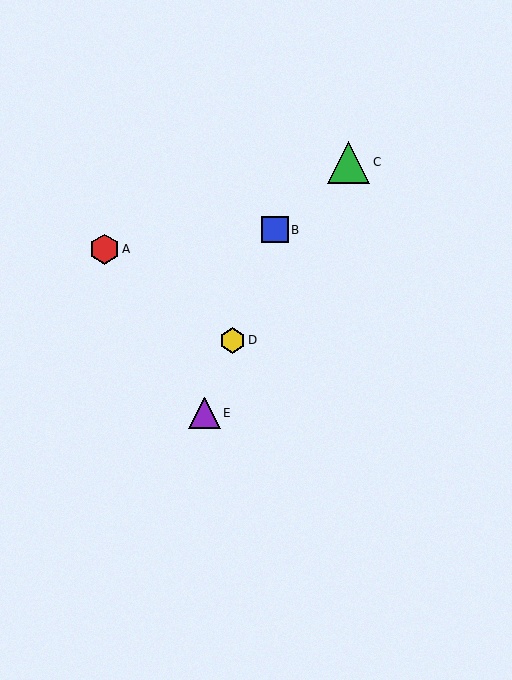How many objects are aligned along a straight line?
3 objects (B, D, E) are aligned along a straight line.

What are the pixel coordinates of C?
Object C is at (349, 162).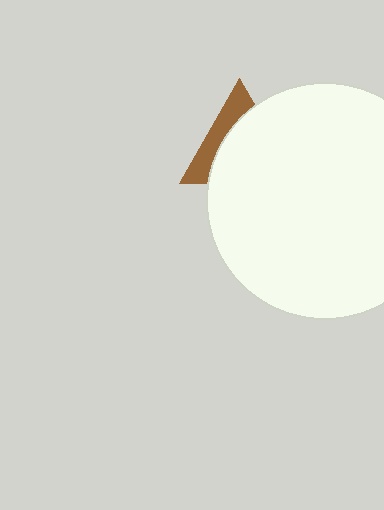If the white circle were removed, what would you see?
You would see the complete brown triangle.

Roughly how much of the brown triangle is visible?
A small part of it is visible (roughly 34%).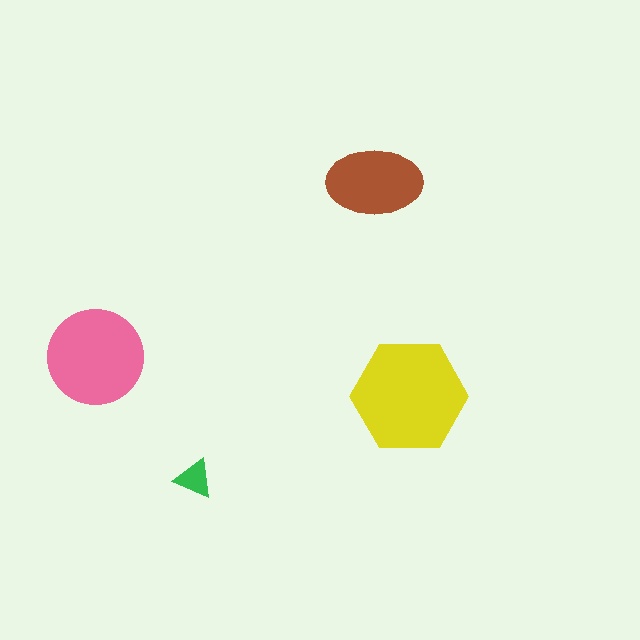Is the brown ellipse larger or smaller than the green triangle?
Larger.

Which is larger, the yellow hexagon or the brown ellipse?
The yellow hexagon.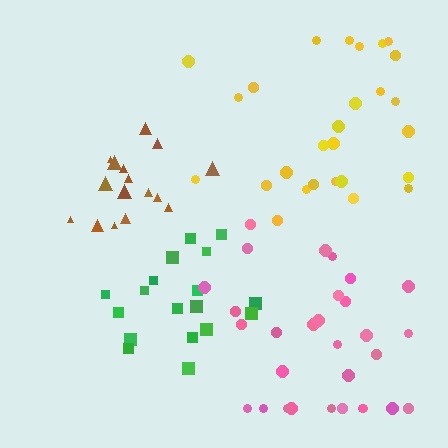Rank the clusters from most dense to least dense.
brown, green, pink, yellow.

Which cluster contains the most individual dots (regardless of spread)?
Pink (30).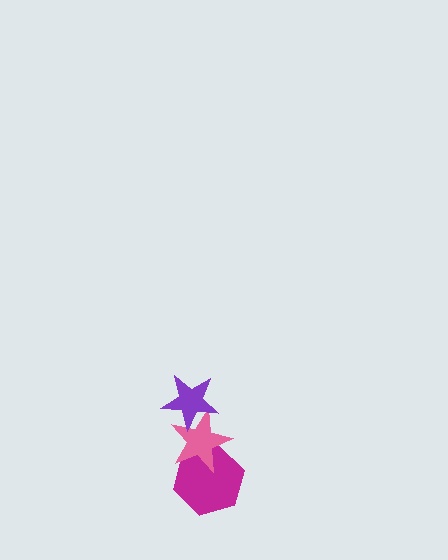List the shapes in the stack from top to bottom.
From top to bottom: the purple star, the pink star, the magenta hexagon.